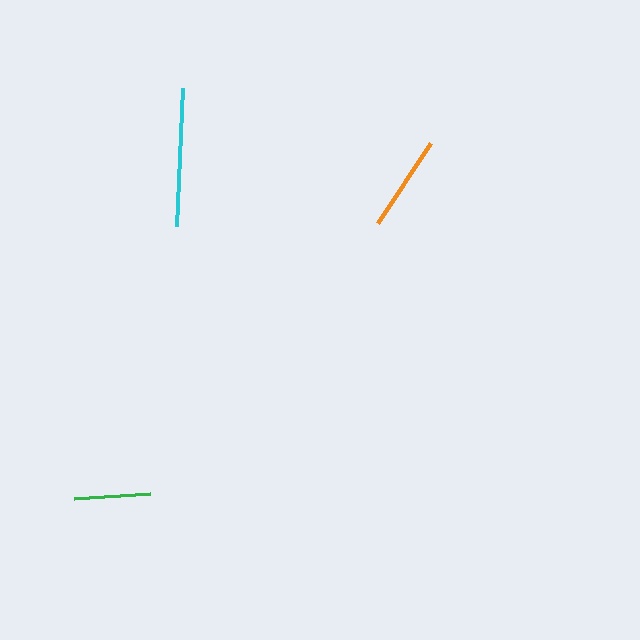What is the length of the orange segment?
The orange segment is approximately 96 pixels long.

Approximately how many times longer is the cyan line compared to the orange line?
The cyan line is approximately 1.4 times the length of the orange line.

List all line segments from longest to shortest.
From longest to shortest: cyan, orange, green.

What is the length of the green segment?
The green segment is approximately 77 pixels long.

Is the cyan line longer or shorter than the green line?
The cyan line is longer than the green line.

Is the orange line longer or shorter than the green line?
The orange line is longer than the green line.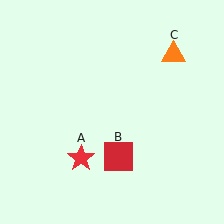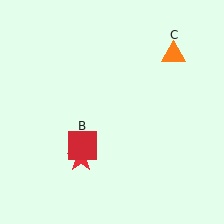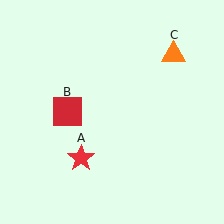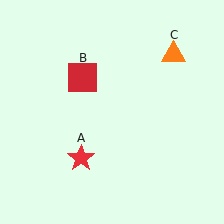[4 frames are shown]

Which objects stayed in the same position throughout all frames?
Red star (object A) and orange triangle (object C) remained stationary.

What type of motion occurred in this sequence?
The red square (object B) rotated clockwise around the center of the scene.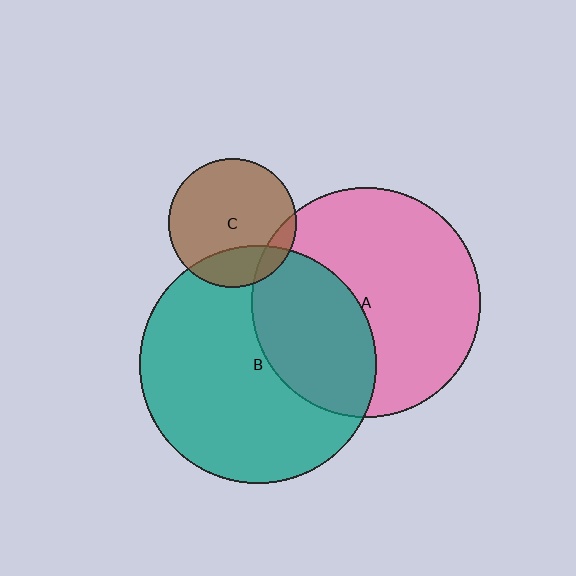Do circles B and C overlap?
Yes.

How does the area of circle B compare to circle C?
Approximately 3.4 times.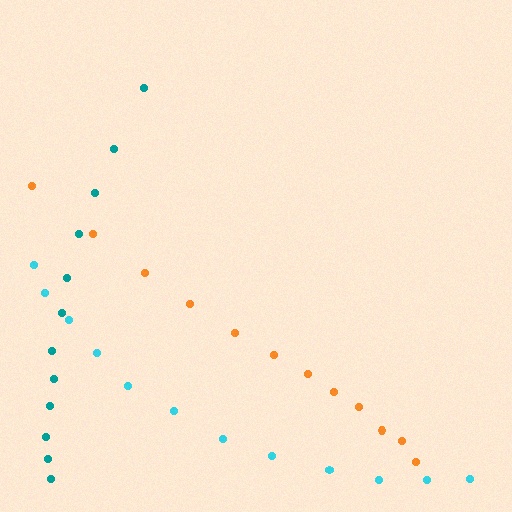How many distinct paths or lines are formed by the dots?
There are 3 distinct paths.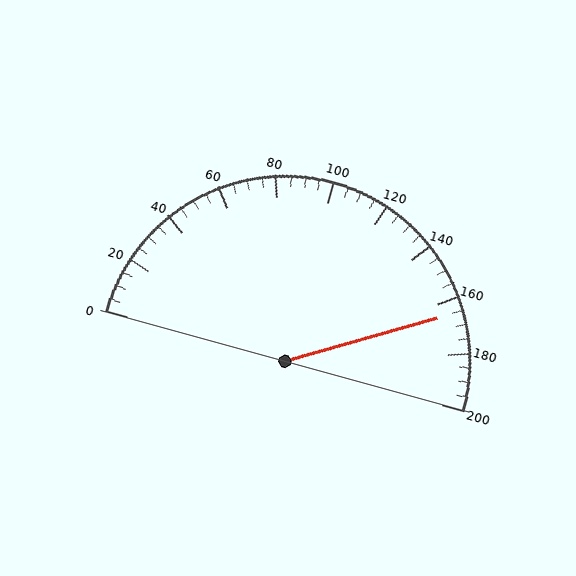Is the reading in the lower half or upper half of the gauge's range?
The reading is in the upper half of the range (0 to 200).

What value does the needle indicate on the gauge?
The needle indicates approximately 165.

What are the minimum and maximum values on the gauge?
The gauge ranges from 0 to 200.